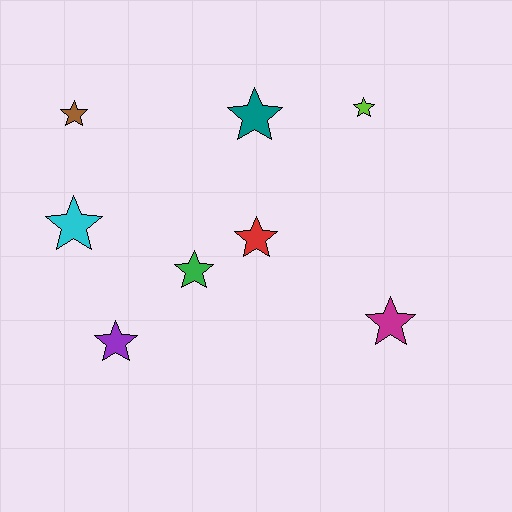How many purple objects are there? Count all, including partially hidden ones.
There is 1 purple object.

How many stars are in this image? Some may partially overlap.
There are 8 stars.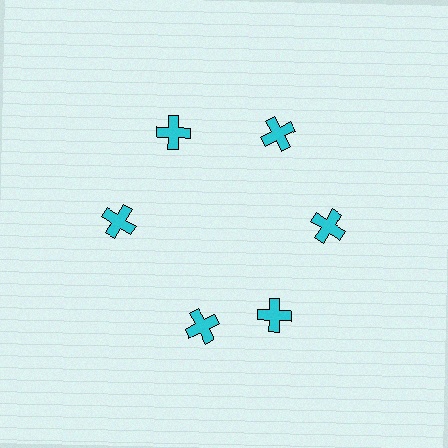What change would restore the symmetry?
The symmetry would be restored by rotating it back into even spacing with its neighbors so that all 6 crosses sit at equal angles and equal distance from the center.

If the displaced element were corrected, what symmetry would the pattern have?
It would have 6-fold rotational symmetry — the pattern would map onto itself every 60 degrees.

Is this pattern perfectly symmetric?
No. The 6 cyan crosses are arranged in a ring, but one element near the 7 o'clock position is rotated out of alignment along the ring, breaking the 6-fold rotational symmetry.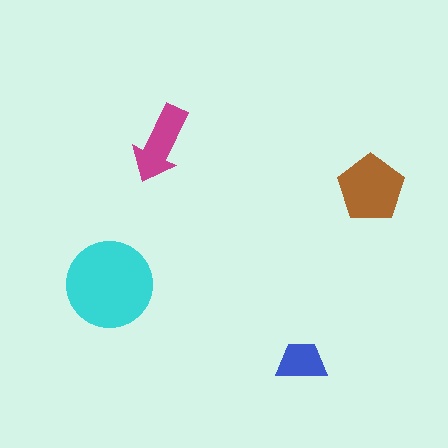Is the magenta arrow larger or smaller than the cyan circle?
Smaller.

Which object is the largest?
The cyan circle.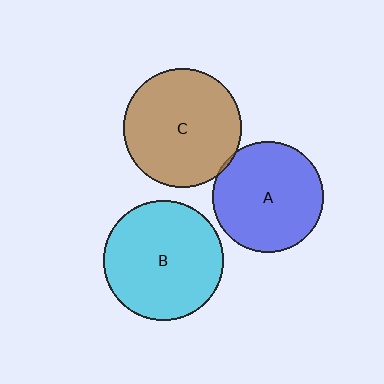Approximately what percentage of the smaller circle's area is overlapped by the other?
Approximately 5%.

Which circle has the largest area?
Circle B (cyan).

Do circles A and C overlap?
Yes.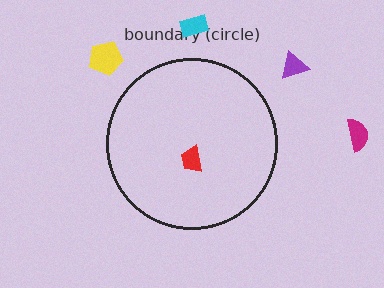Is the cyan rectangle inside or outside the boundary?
Outside.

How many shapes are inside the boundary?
1 inside, 4 outside.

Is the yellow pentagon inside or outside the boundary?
Outside.